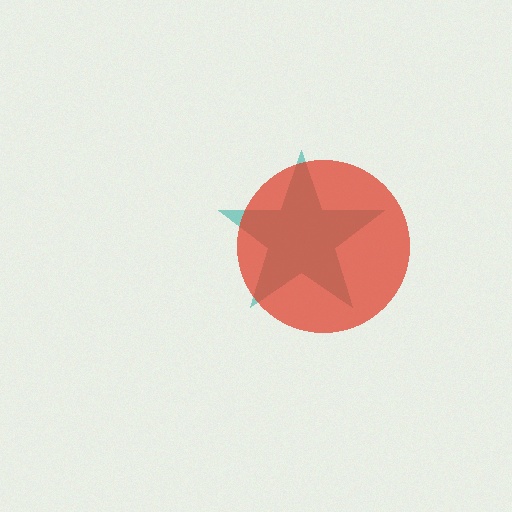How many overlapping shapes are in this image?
There are 2 overlapping shapes in the image.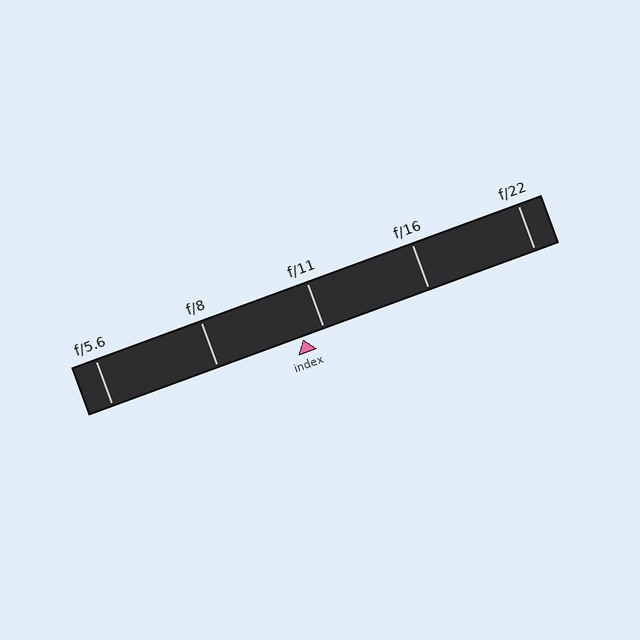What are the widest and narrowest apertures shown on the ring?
The widest aperture shown is f/5.6 and the narrowest is f/22.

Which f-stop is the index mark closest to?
The index mark is closest to f/11.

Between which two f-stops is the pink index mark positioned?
The index mark is between f/8 and f/11.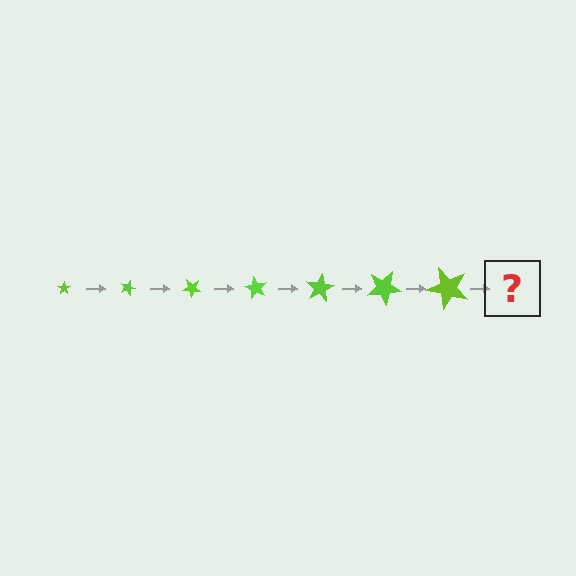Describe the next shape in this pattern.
It should be a star, larger than the previous one and rotated 140 degrees from the start.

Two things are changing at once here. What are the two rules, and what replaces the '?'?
The two rules are that the star grows larger each step and it rotates 20 degrees each step. The '?' should be a star, larger than the previous one and rotated 140 degrees from the start.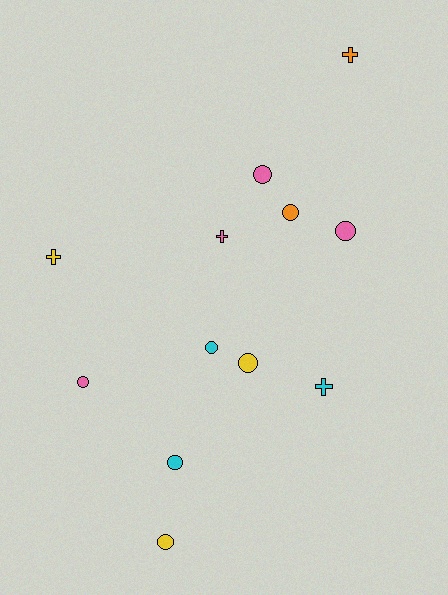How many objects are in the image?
There are 12 objects.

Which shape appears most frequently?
Circle, with 8 objects.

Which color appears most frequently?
Pink, with 4 objects.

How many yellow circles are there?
There are 2 yellow circles.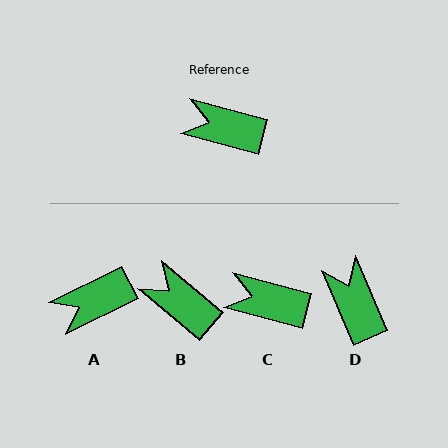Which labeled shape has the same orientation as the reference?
C.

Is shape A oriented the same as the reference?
No, it is off by about 41 degrees.